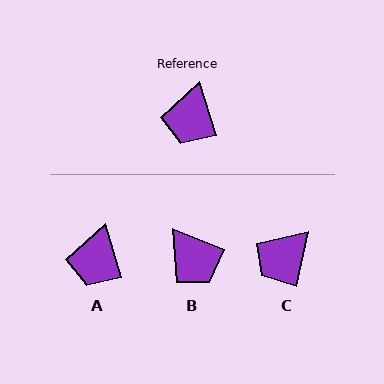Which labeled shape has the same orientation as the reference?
A.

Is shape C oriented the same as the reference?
No, it is off by about 29 degrees.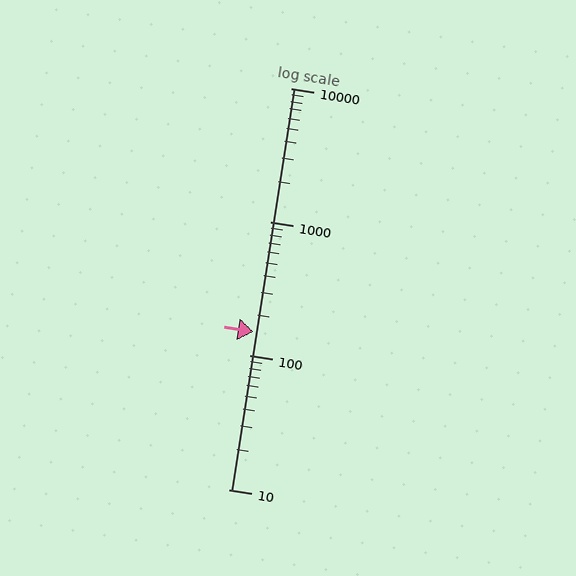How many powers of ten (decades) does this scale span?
The scale spans 3 decades, from 10 to 10000.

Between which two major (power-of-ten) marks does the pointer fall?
The pointer is between 100 and 1000.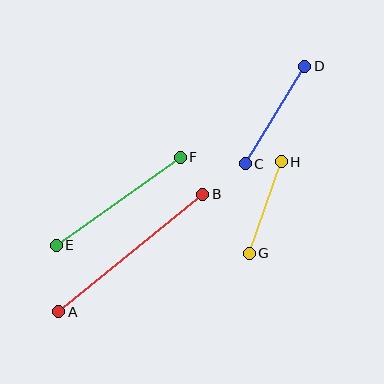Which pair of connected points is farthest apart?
Points A and B are farthest apart.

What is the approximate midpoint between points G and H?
The midpoint is at approximately (265, 208) pixels.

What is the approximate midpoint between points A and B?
The midpoint is at approximately (131, 253) pixels.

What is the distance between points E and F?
The distance is approximately 152 pixels.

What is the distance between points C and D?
The distance is approximately 114 pixels.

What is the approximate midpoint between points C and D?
The midpoint is at approximately (275, 115) pixels.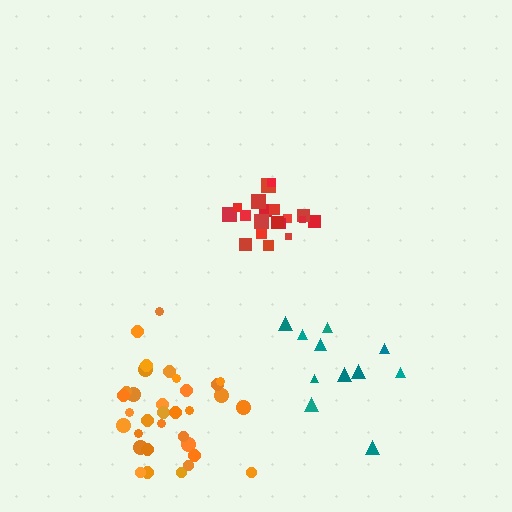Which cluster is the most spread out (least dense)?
Teal.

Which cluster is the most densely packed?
Red.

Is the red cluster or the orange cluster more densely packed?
Red.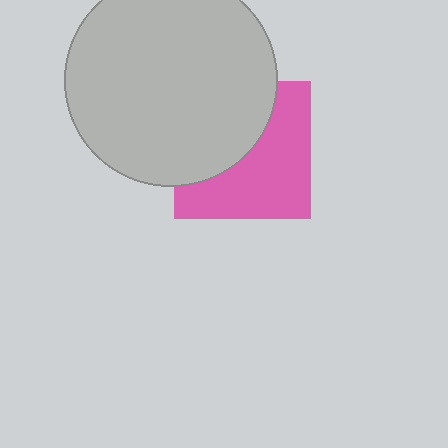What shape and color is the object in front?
The object in front is a light gray circle.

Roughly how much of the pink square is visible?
About half of it is visible (roughly 55%).